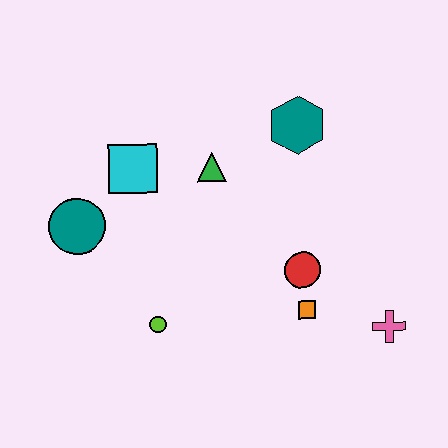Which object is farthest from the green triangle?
The pink cross is farthest from the green triangle.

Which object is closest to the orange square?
The red circle is closest to the orange square.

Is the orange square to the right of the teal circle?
Yes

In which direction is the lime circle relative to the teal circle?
The lime circle is below the teal circle.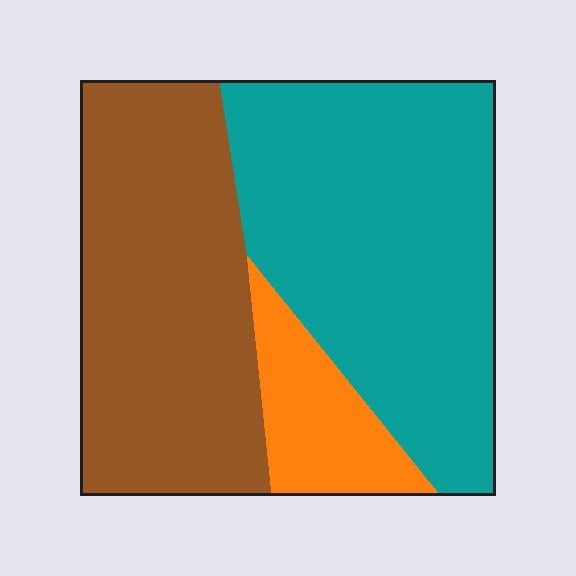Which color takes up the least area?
Orange, at roughly 10%.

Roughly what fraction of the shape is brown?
Brown takes up about two fifths (2/5) of the shape.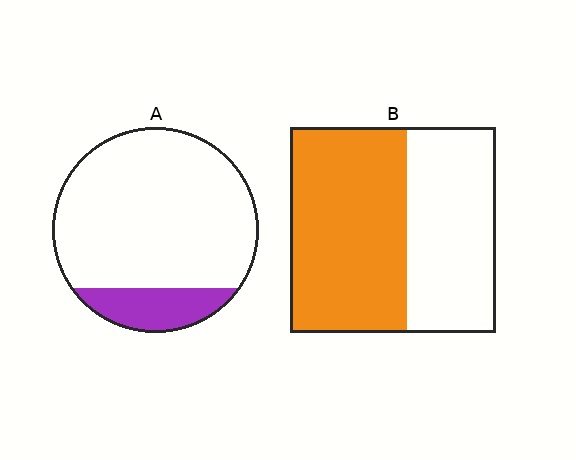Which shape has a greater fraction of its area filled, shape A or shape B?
Shape B.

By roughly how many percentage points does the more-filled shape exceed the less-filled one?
By roughly 40 percentage points (B over A).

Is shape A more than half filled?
No.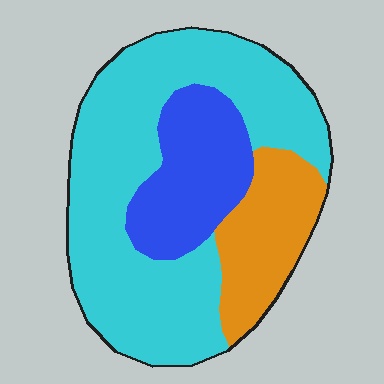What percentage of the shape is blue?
Blue takes up about one fifth (1/5) of the shape.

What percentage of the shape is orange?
Orange takes up less than a quarter of the shape.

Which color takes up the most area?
Cyan, at roughly 60%.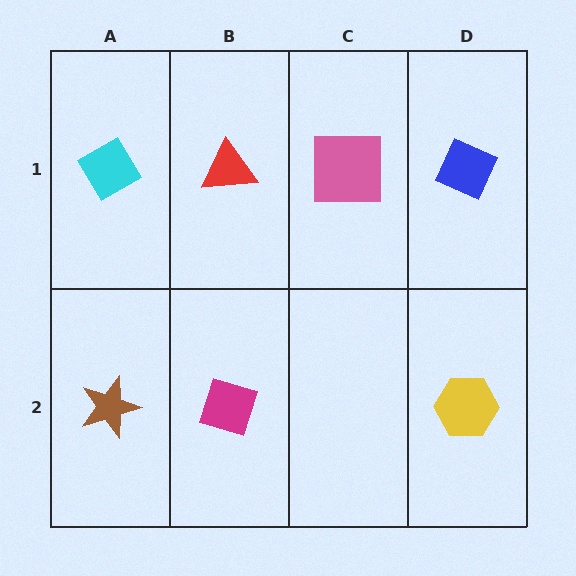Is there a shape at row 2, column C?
No, that cell is empty.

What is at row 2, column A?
A brown star.